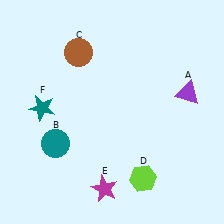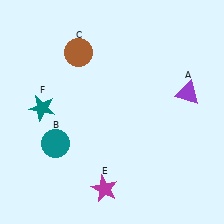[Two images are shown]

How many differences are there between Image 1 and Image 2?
There is 1 difference between the two images.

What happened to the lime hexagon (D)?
The lime hexagon (D) was removed in Image 2. It was in the bottom-right area of Image 1.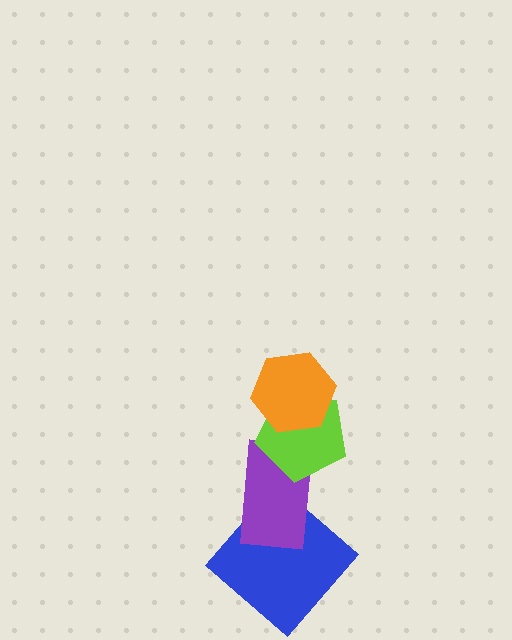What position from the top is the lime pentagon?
The lime pentagon is 2nd from the top.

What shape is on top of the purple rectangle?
The lime pentagon is on top of the purple rectangle.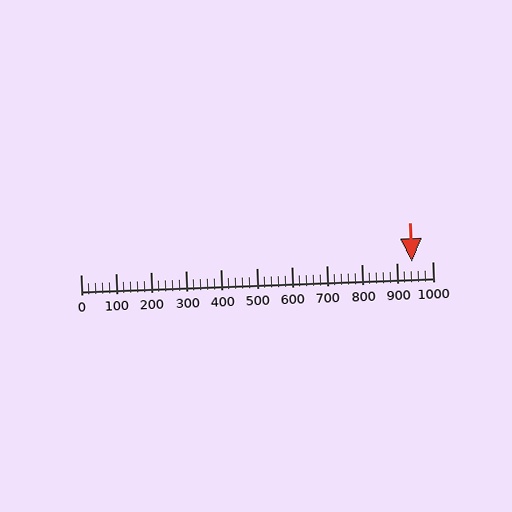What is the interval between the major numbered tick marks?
The major tick marks are spaced 100 units apart.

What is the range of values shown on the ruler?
The ruler shows values from 0 to 1000.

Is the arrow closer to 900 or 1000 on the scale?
The arrow is closer to 900.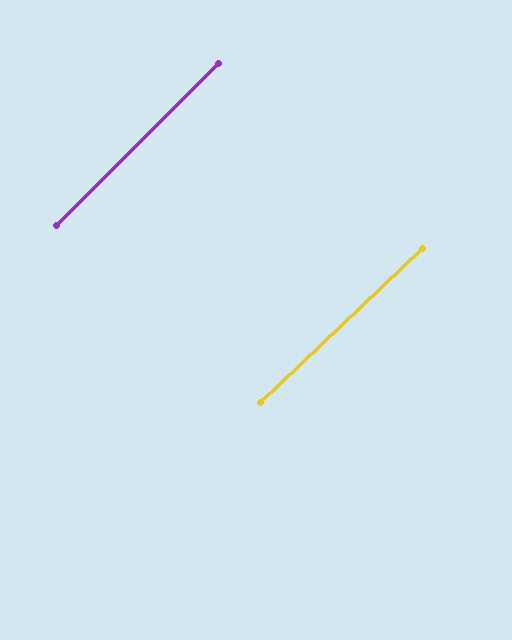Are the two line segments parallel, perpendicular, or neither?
Parallel — their directions differ by only 1.6°.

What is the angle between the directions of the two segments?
Approximately 2 degrees.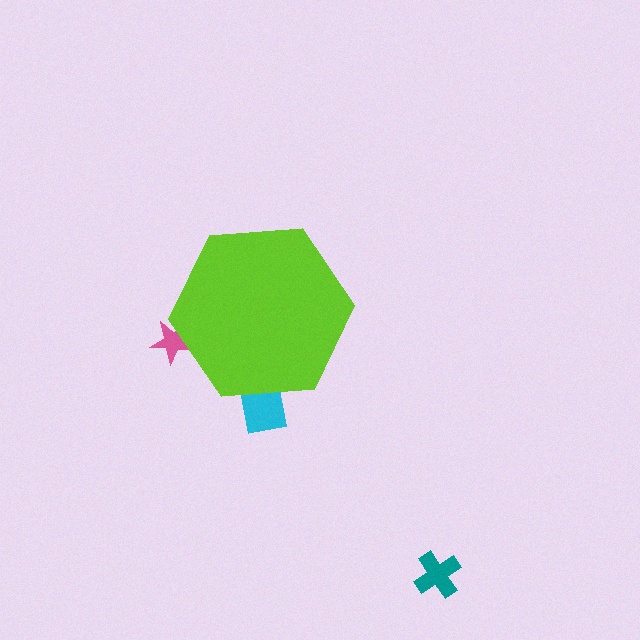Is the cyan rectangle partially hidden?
Yes, the cyan rectangle is partially hidden behind the lime hexagon.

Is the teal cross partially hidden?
No, the teal cross is fully visible.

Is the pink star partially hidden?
Yes, the pink star is partially hidden behind the lime hexagon.